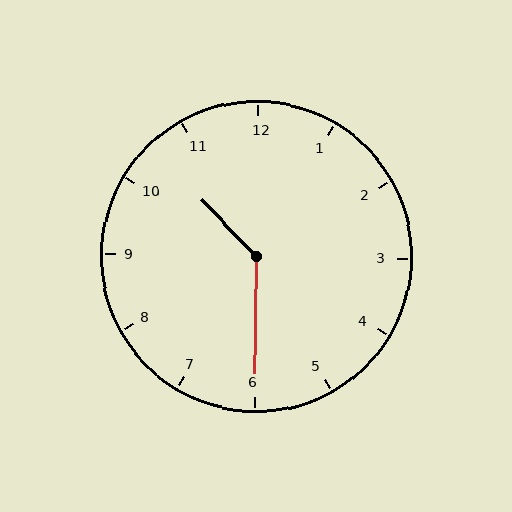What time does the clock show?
10:30.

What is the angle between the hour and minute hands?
Approximately 135 degrees.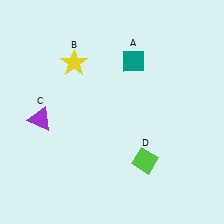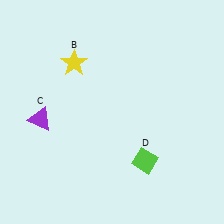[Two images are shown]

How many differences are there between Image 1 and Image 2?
There is 1 difference between the two images.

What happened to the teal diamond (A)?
The teal diamond (A) was removed in Image 2. It was in the top-right area of Image 1.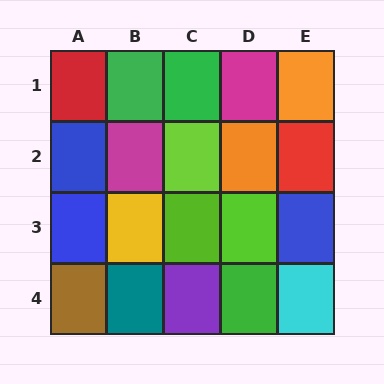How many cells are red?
2 cells are red.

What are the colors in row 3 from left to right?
Blue, yellow, lime, lime, blue.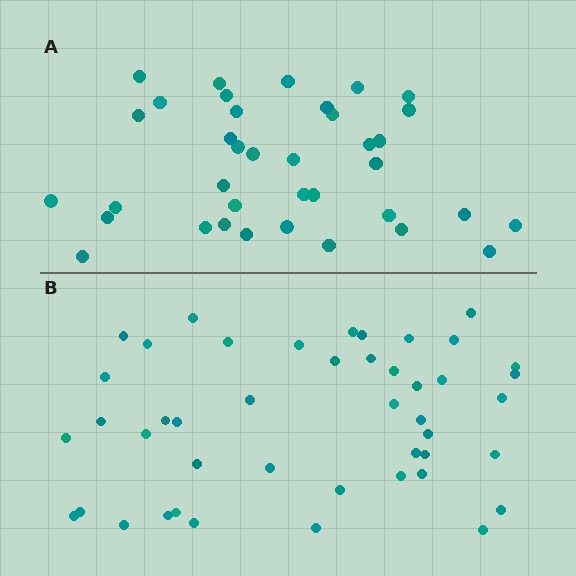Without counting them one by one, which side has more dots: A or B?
Region B (the bottom region) has more dots.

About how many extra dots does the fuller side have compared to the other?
Region B has roughly 8 or so more dots than region A.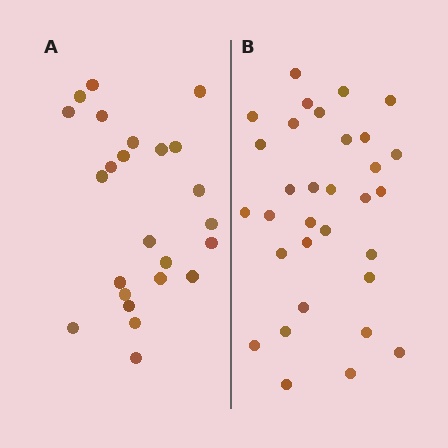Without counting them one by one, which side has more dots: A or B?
Region B (the right region) has more dots.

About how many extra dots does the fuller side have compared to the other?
Region B has roughly 8 or so more dots than region A.